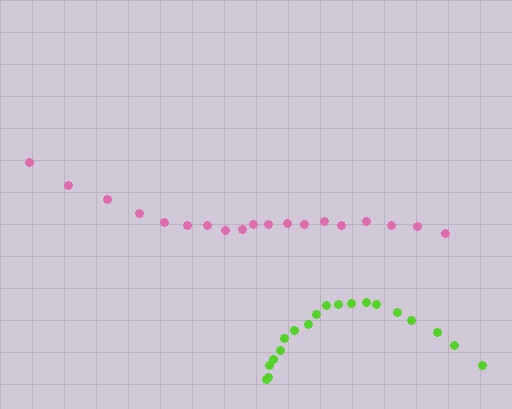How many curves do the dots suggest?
There are 2 distinct paths.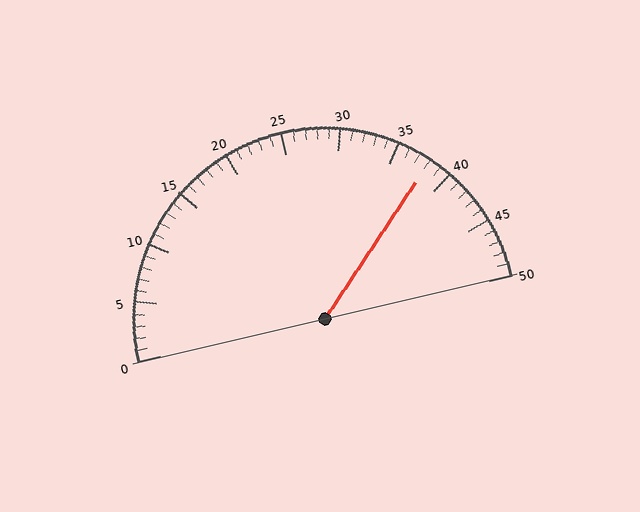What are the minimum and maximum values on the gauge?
The gauge ranges from 0 to 50.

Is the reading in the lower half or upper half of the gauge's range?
The reading is in the upper half of the range (0 to 50).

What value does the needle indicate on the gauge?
The needle indicates approximately 38.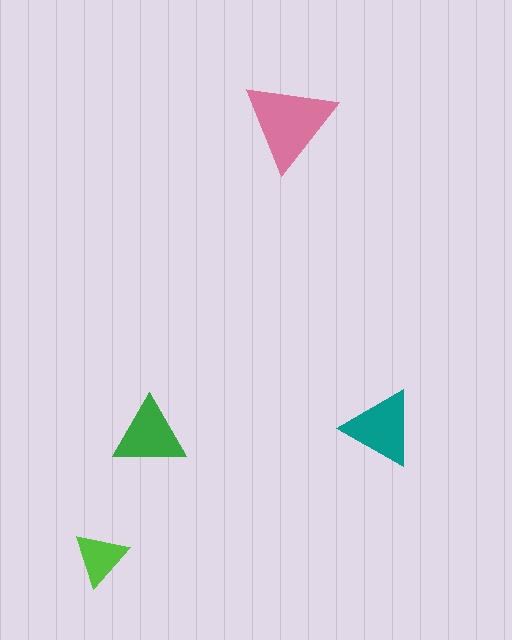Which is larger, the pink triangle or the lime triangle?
The pink one.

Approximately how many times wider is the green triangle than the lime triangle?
About 1.5 times wider.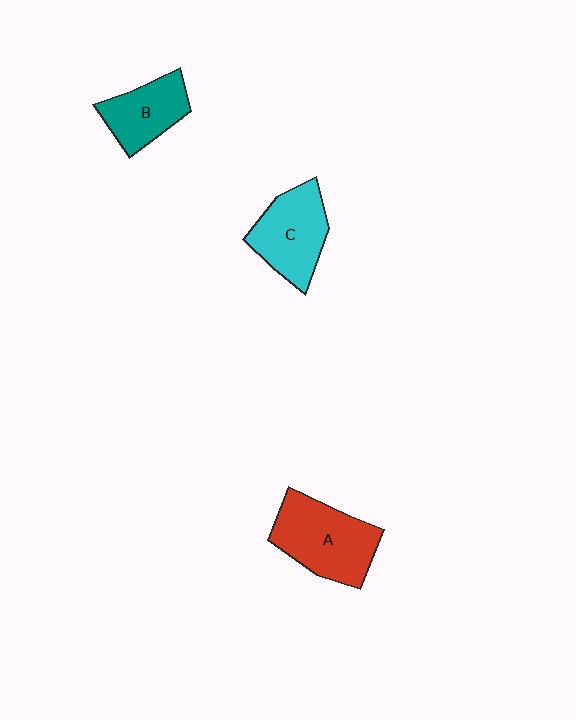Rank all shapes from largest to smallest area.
From largest to smallest: A (red), C (cyan), B (teal).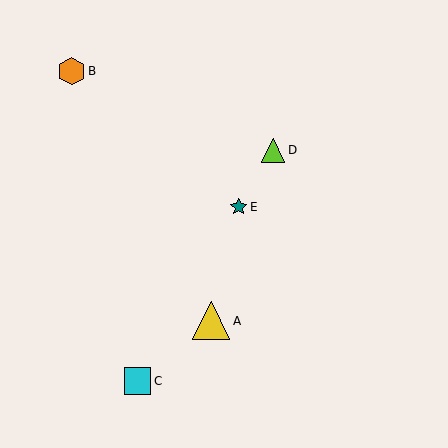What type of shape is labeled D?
Shape D is a lime triangle.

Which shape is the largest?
The yellow triangle (labeled A) is the largest.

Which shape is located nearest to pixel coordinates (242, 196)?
The teal star (labeled E) at (239, 207) is nearest to that location.